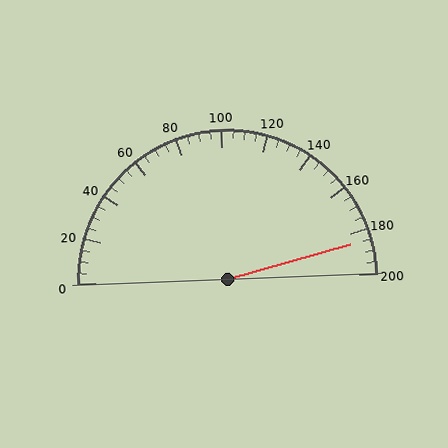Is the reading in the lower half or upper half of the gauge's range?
The reading is in the upper half of the range (0 to 200).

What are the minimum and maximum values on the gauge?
The gauge ranges from 0 to 200.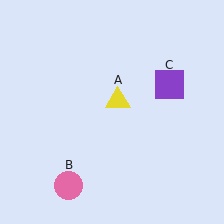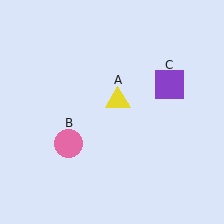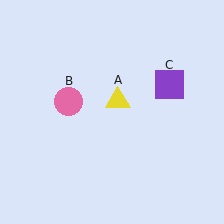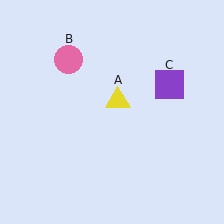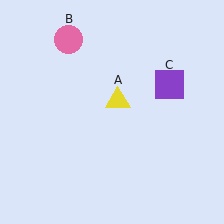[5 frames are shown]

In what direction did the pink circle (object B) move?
The pink circle (object B) moved up.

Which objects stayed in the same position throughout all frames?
Yellow triangle (object A) and purple square (object C) remained stationary.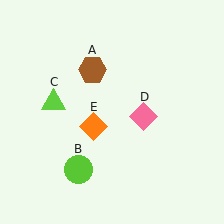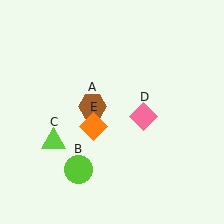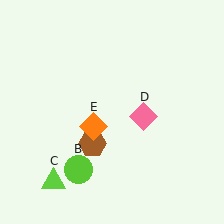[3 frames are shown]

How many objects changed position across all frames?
2 objects changed position: brown hexagon (object A), lime triangle (object C).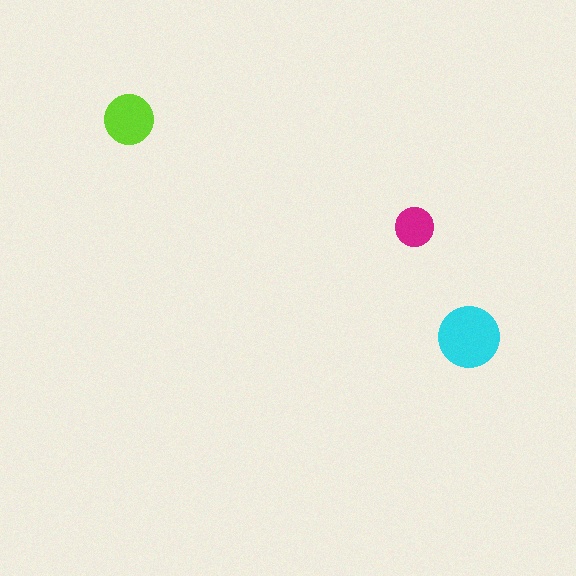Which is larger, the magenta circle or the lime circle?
The lime one.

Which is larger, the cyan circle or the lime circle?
The cyan one.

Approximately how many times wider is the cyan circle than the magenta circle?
About 1.5 times wider.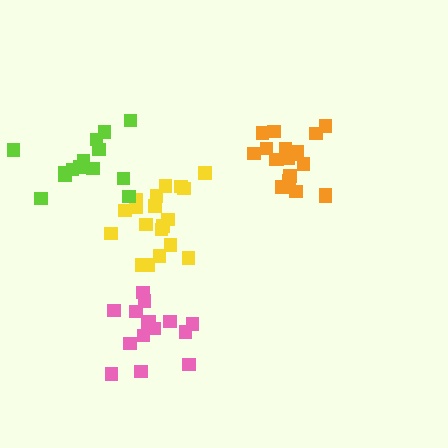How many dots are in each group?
Group 1: 19 dots, Group 2: 14 dots, Group 3: 19 dots, Group 4: 15 dots (67 total).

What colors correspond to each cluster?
The clusters are colored: yellow, lime, orange, pink.